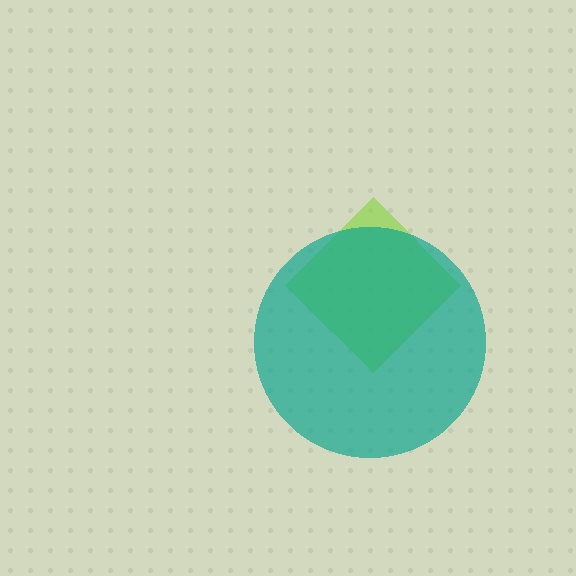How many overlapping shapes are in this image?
There are 2 overlapping shapes in the image.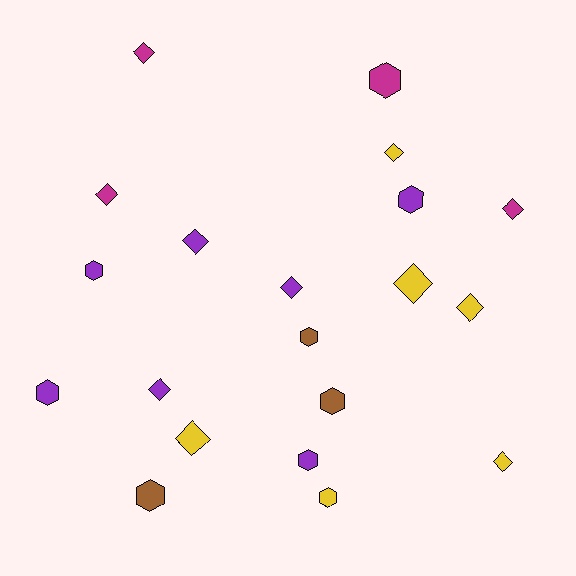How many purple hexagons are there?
There are 4 purple hexagons.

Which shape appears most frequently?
Diamond, with 11 objects.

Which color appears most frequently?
Purple, with 7 objects.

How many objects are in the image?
There are 20 objects.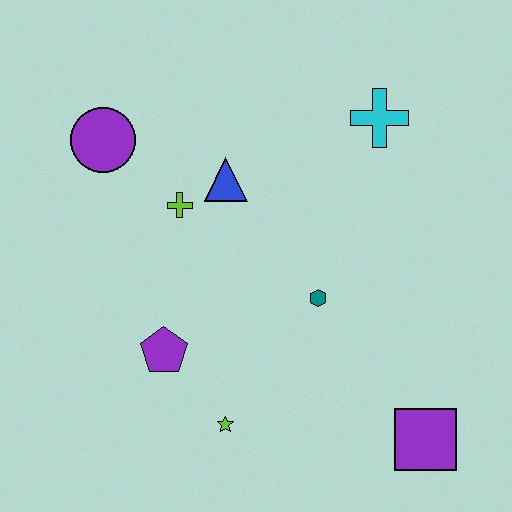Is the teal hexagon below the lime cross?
Yes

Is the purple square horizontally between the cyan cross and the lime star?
No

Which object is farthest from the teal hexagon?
The purple circle is farthest from the teal hexagon.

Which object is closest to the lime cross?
The blue triangle is closest to the lime cross.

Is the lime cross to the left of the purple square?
Yes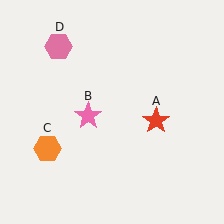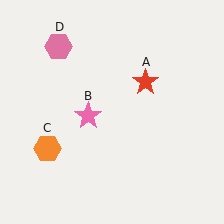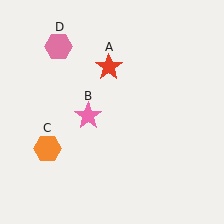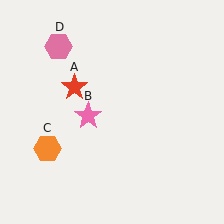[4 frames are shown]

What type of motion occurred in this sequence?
The red star (object A) rotated counterclockwise around the center of the scene.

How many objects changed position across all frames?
1 object changed position: red star (object A).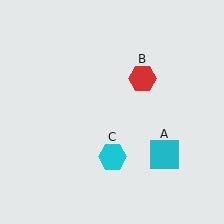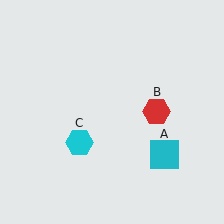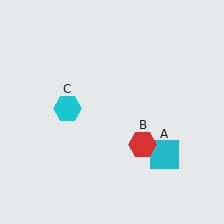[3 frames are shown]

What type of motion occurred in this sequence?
The red hexagon (object B), cyan hexagon (object C) rotated clockwise around the center of the scene.